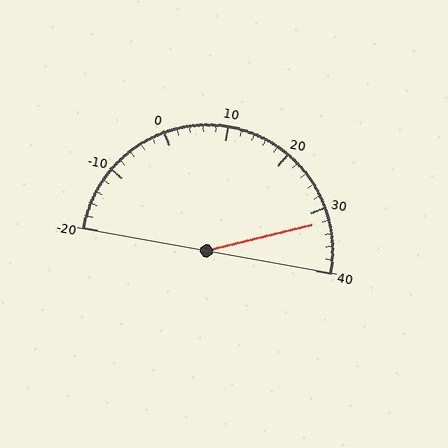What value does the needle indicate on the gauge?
The needle indicates approximately 32.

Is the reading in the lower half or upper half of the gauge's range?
The reading is in the upper half of the range (-20 to 40).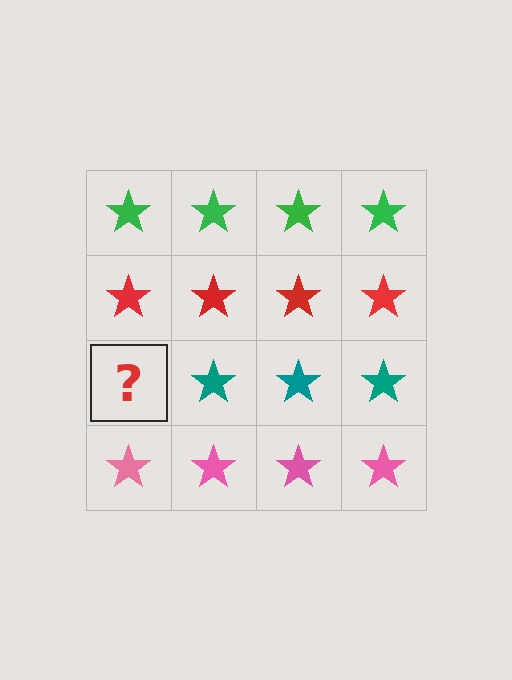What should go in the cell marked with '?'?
The missing cell should contain a teal star.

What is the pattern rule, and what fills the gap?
The rule is that each row has a consistent color. The gap should be filled with a teal star.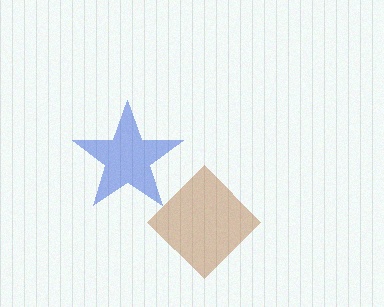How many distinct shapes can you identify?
There are 2 distinct shapes: a brown diamond, a blue star.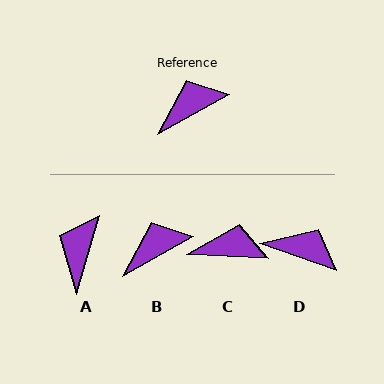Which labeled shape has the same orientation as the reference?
B.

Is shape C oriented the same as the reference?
No, it is off by about 32 degrees.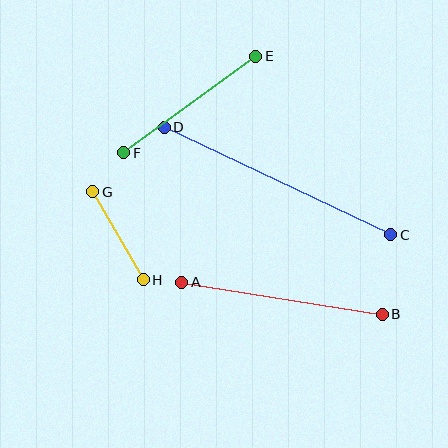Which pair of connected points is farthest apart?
Points C and D are farthest apart.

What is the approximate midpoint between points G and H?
The midpoint is at approximately (118, 236) pixels.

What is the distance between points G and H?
The distance is approximately 101 pixels.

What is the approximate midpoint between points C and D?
The midpoint is at approximately (277, 181) pixels.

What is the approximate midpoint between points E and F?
The midpoint is at approximately (190, 105) pixels.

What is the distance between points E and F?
The distance is approximately 164 pixels.